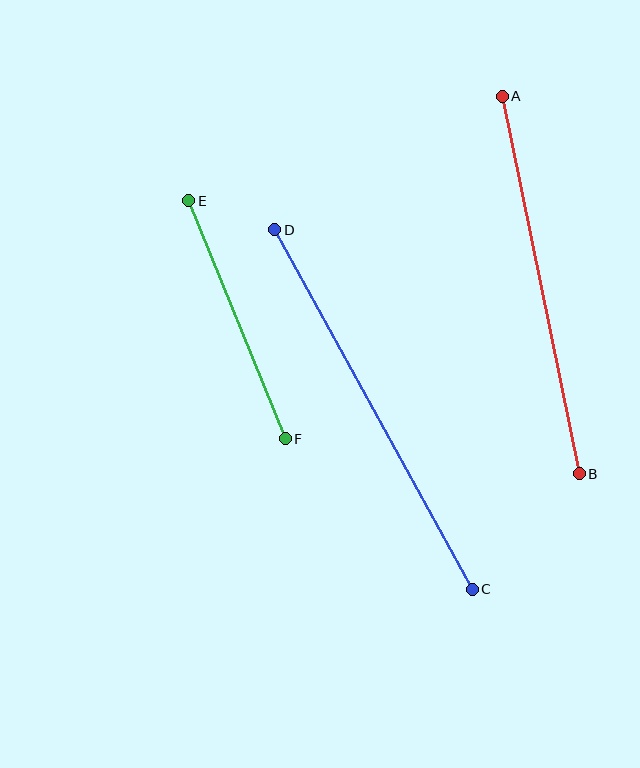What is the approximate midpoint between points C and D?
The midpoint is at approximately (374, 409) pixels.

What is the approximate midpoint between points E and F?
The midpoint is at approximately (237, 320) pixels.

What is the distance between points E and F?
The distance is approximately 257 pixels.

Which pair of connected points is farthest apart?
Points C and D are farthest apart.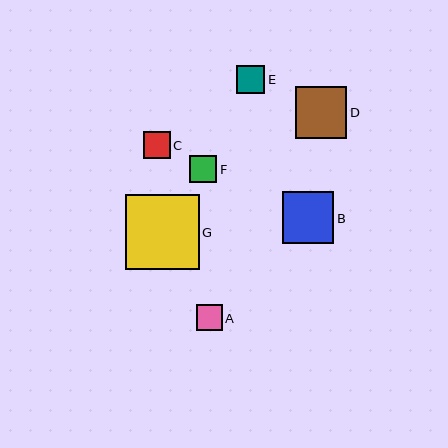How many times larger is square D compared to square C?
Square D is approximately 2.0 times the size of square C.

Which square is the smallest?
Square A is the smallest with a size of approximately 26 pixels.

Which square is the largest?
Square G is the largest with a size of approximately 74 pixels.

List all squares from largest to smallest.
From largest to smallest: G, D, B, E, F, C, A.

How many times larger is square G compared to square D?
Square G is approximately 1.4 times the size of square D.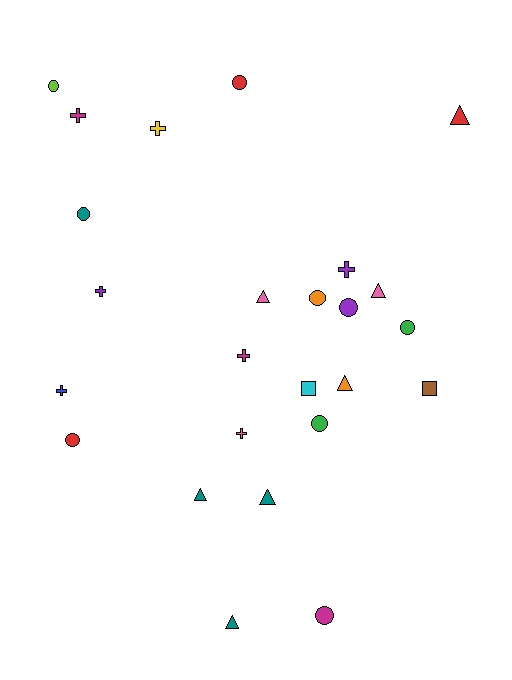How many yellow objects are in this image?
There is 1 yellow object.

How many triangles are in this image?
There are 7 triangles.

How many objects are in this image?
There are 25 objects.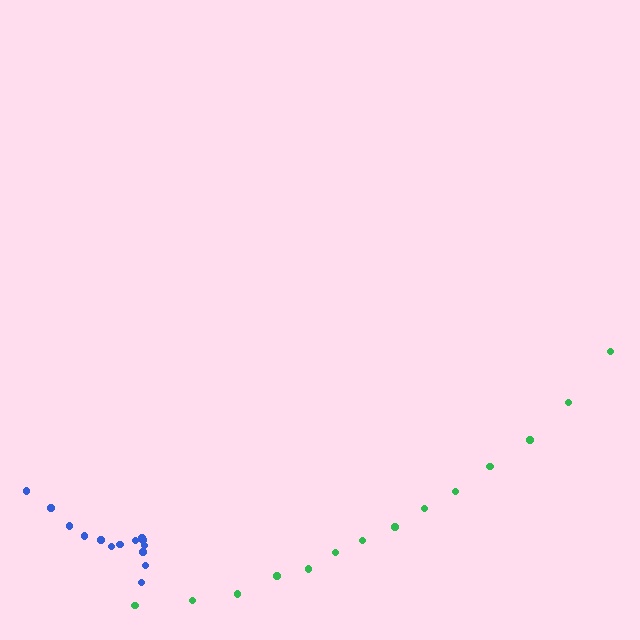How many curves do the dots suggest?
There are 2 distinct paths.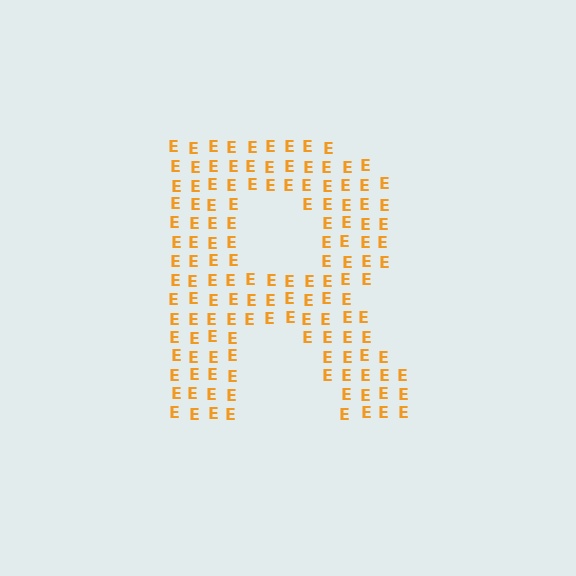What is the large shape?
The large shape is the letter R.